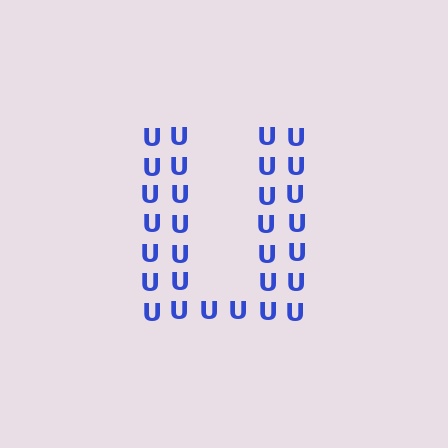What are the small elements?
The small elements are letter U's.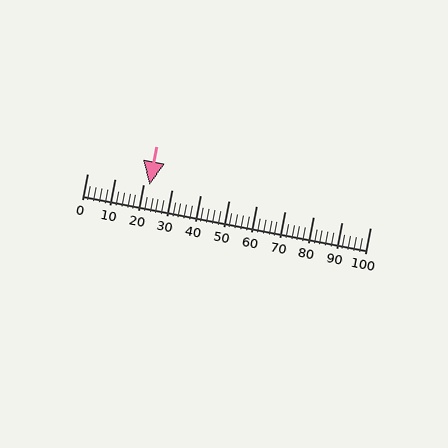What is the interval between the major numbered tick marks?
The major tick marks are spaced 10 units apart.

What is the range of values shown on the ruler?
The ruler shows values from 0 to 100.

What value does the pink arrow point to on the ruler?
The pink arrow points to approximately 22.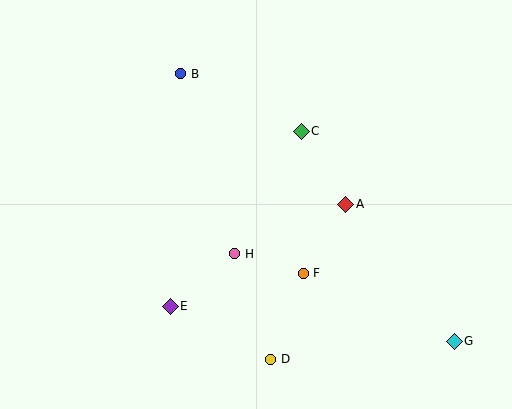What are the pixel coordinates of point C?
Point C is at (301, 131).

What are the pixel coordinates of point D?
Point D is at (271, 359).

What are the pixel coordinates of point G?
Point G is at (454, 341).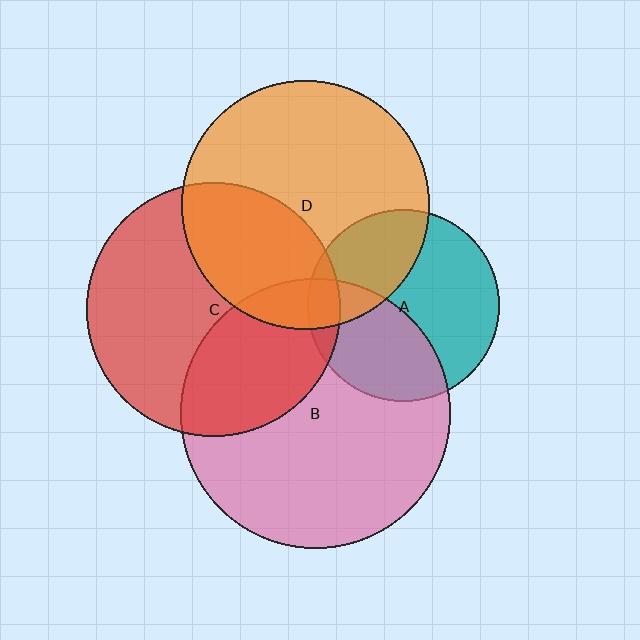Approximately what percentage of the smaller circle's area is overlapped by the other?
Approximately 10%.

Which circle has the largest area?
Circle B (pink).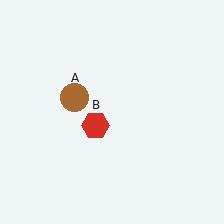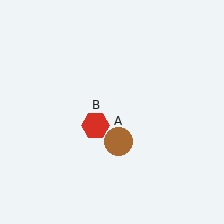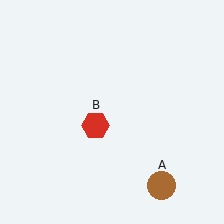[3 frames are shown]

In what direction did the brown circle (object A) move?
The brown circle (object A) moved down and to the right.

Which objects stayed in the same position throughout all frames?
Red hexagon (object B) remained stationary.